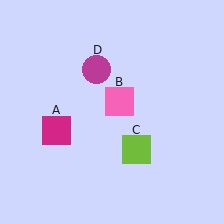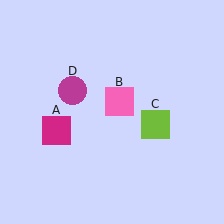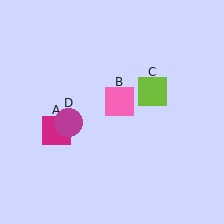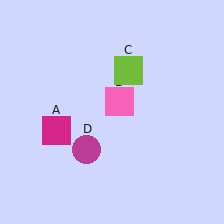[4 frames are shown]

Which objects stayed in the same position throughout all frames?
Magenta square (object A) and pink square (object B) remained stationary.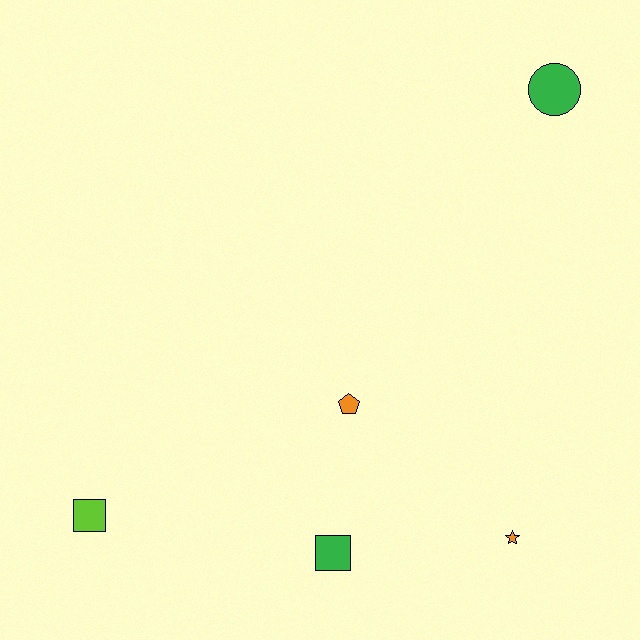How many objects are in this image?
There are 5 objects.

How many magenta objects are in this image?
There are no magenta objects.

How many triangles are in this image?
There are no triangles.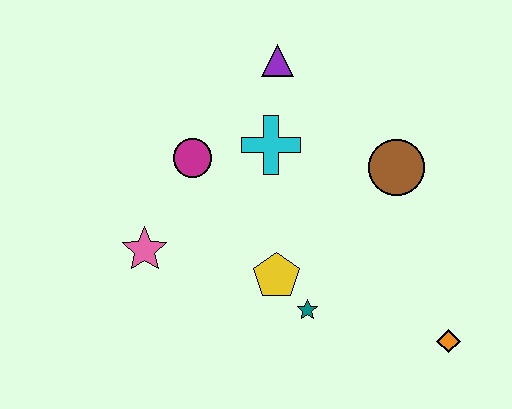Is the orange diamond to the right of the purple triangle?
Yes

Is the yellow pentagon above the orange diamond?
Yes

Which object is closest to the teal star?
The yellow pentagon is closest to the teal star.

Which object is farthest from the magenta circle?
The orange diamond is farthest from the magenta circle.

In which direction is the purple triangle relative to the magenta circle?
The purple triangle is above the magenta circle.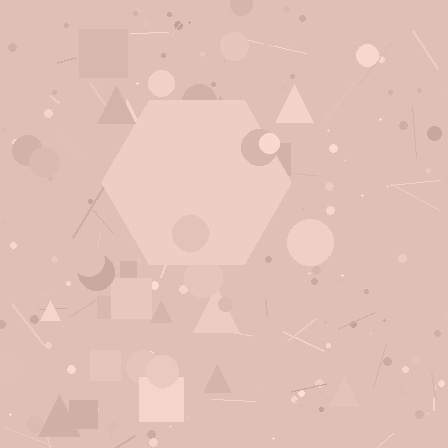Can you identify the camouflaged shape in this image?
The camouflaged shape is a hexagon.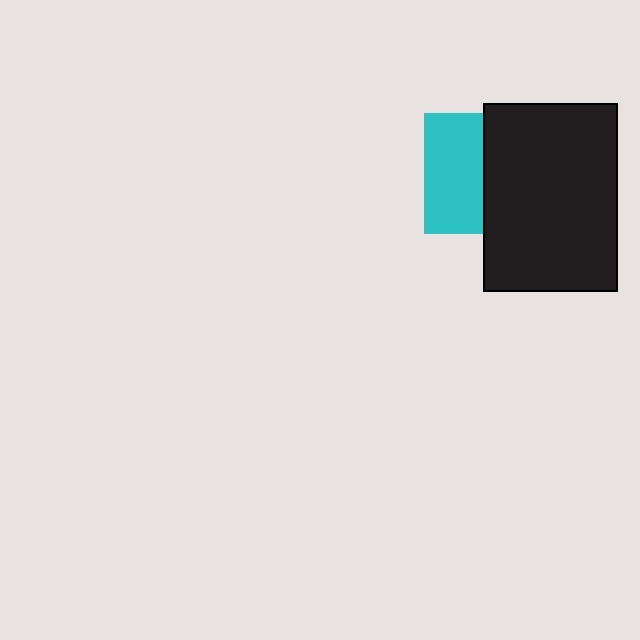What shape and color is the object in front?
The object in front is a black rectangle.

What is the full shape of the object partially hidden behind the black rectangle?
The partially hidden object is a cyan square.